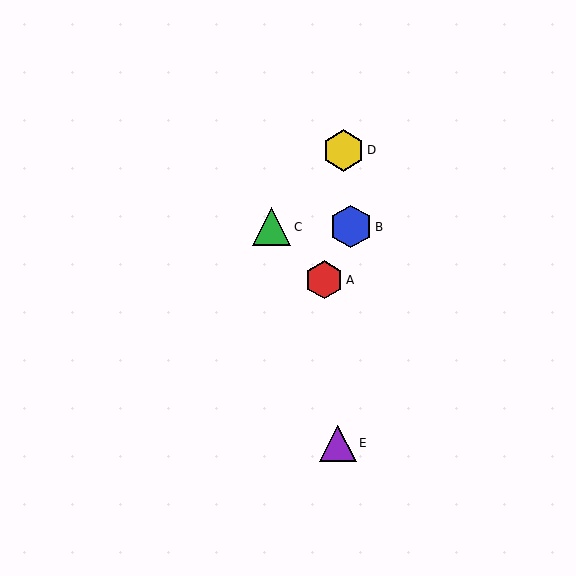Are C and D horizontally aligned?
No, C is at y≈227 and D is at y≈150.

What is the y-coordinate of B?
Object B is at y≈227.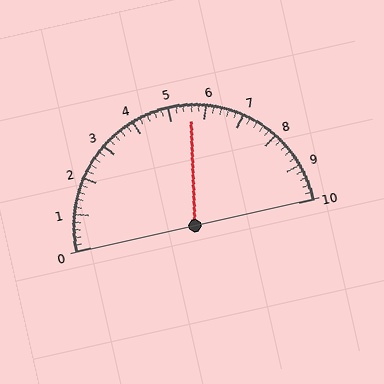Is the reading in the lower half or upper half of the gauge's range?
The reading is in the upper half of the range (0 to 10).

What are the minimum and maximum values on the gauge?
The gauge ranges from 0 to 10.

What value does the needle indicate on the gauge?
The needle indicates approximately 5.6.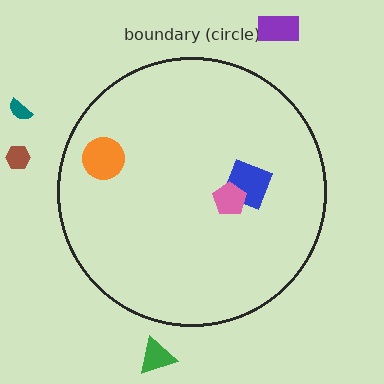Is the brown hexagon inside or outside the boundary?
Outside.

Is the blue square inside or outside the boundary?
Inside.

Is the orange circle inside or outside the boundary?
Inside.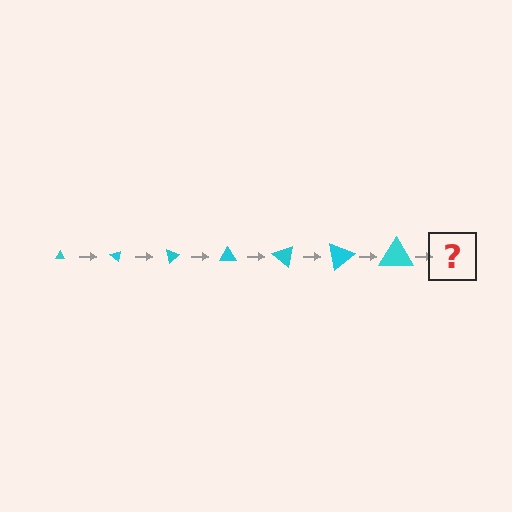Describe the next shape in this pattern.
It should be a triangle, larger than the previous one and rotated 280 degrees from the start.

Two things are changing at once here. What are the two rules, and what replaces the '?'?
The two rules are that the triangle grows larger each step and it rotates 40 degrees each step. The '?' should be a triangle, larger than the previous one and rotated 280 degrees from the start.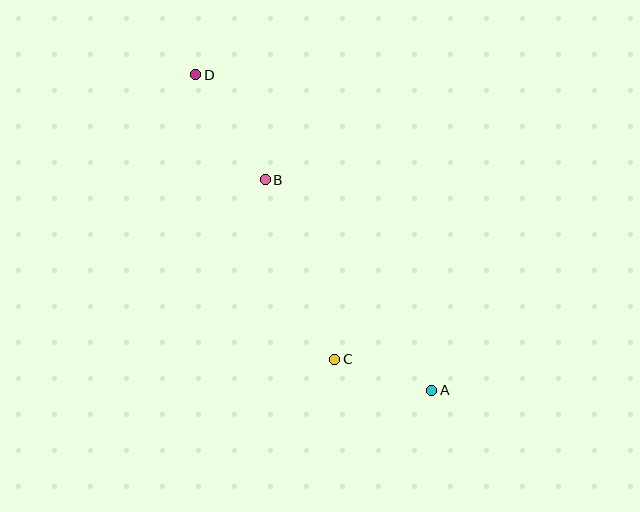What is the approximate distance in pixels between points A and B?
The distance between A and B is approximately 268 pixels.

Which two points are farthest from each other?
Points A and D are farthest from each other.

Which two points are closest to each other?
Points A and C are closest to each other.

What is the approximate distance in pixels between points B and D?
The distance between B and D is approximately 126 pixels.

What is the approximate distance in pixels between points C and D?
The distance between C and D is approximately 317 pixels.